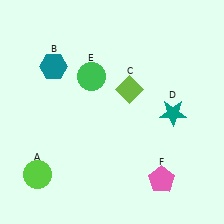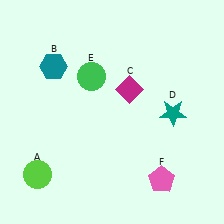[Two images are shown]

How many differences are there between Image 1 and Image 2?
There is 1 difference between the two images.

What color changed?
The diamond (C) changed from lime in Image 1 to magenta in Image 2.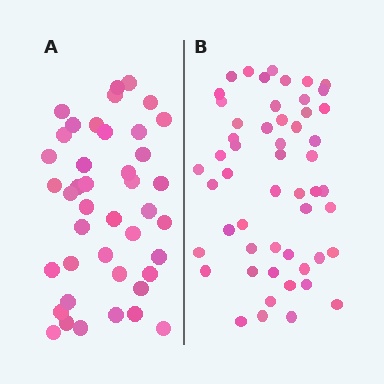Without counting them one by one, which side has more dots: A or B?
Region B (the right region) has more dots.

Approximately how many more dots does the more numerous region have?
Region B has roughly 12 or so more dots than region A.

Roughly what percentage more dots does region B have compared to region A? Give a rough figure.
About 25% more.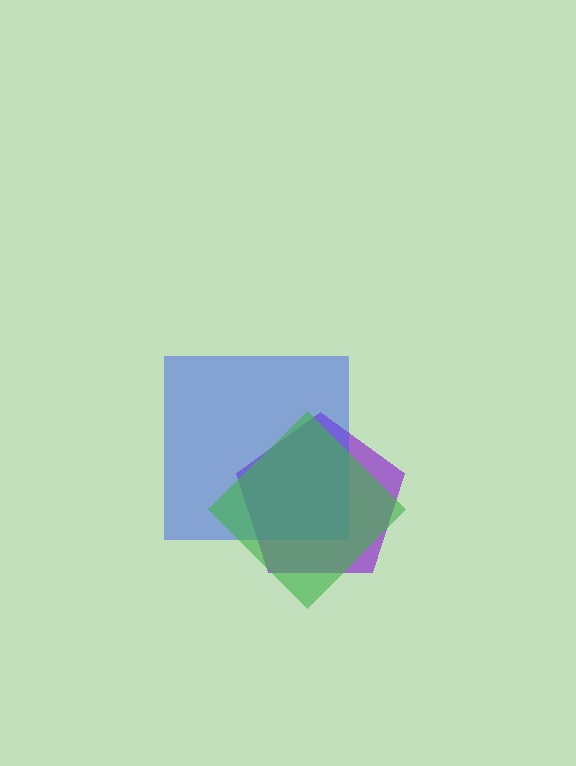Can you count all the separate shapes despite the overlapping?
Yes, there are 3 separate shapes.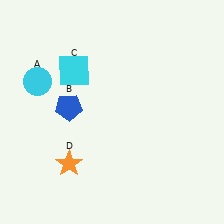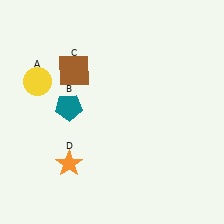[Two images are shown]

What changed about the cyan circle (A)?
In Image 1, A is cyan. In Image 2, it changed to yellow.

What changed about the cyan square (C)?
In Image 1, C is cyan. In Image 2, it changed to brown.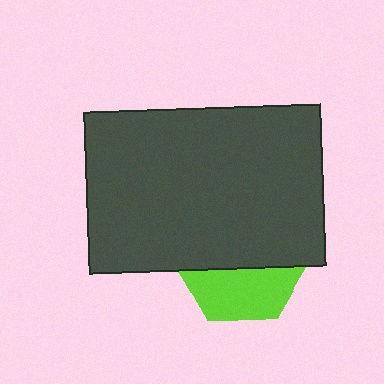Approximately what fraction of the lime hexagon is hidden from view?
Roughly 60% of the lime hexagon is hidden behind the dark gray rectangle.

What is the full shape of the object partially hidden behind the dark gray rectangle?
The partially hidden object is a lime hexagon.